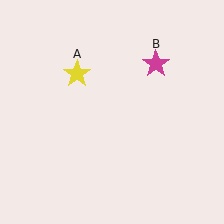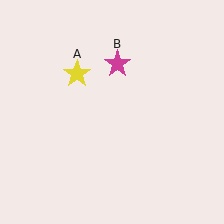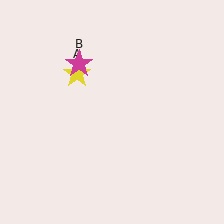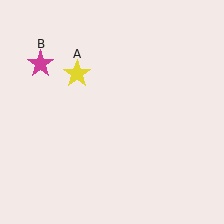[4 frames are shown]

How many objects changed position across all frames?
1 object changed position: magenta star (object B).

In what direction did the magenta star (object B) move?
The magenta star (object B) moved left.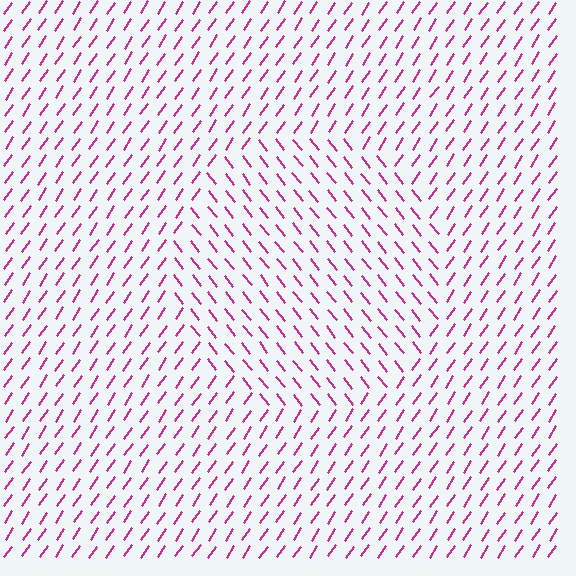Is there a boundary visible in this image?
Yes, there is a texture boundary formed by a change in line orientation.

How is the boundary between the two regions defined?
The boundary is defined purely by a change in line orientation (approximately 72 degrees difference). All lines are the same color and thickness.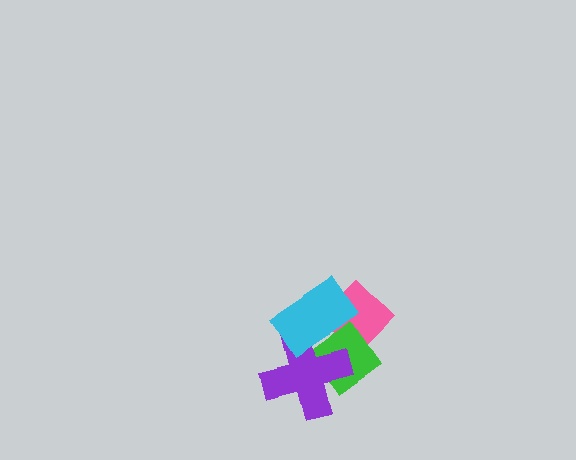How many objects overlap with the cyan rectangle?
3 objects overlap with the cyan rectangle.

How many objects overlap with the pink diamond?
2 objects overlap with the pink diamond.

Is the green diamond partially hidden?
Yes, it is partially covered by another shape.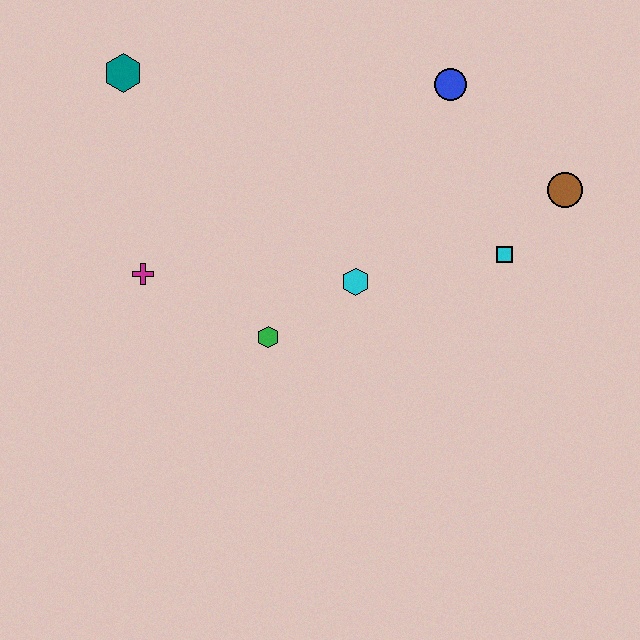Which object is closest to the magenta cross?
The green hexagon is closest to the magenta cross.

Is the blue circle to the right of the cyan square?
No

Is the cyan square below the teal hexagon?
Yes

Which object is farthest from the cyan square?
The teal hexagon is farthest from the cyan square.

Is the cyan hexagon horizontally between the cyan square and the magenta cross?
Yes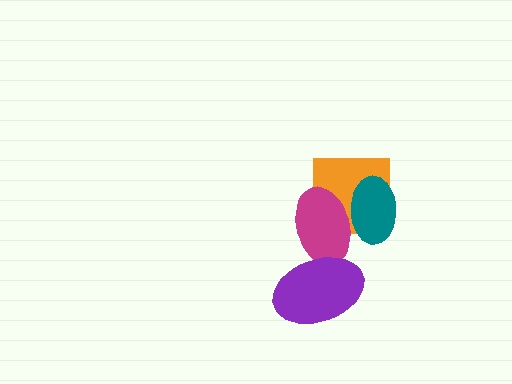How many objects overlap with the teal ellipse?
2 objects overlap with the teal ellipse.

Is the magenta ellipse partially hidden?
Yes, it is partially covered by another shape.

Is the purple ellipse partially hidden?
No, no other shape covers it.